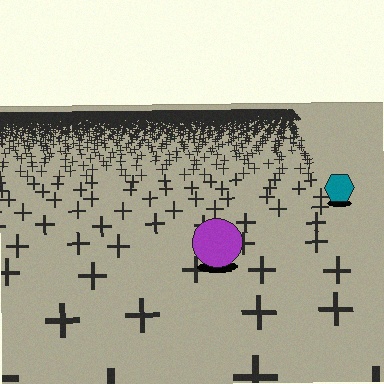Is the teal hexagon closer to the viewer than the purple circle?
No. The purple circle is closer — you can tell from the texture gradient: the ground texture is coarser near it.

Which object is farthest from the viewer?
The teal hexagon is farthest from the viewer. It appears smaller and the ground texture around it is denser.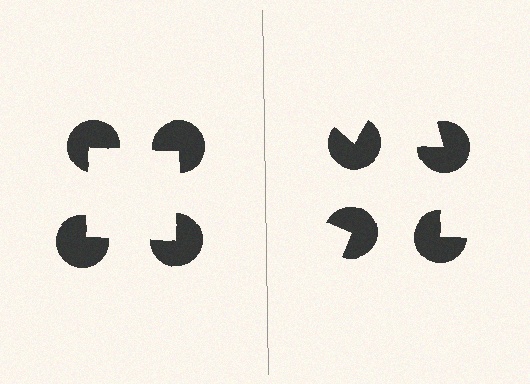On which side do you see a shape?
An illusory square appears on the left side. On the right side the wedge cuts are rotated, so no coherent shape forms.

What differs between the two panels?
The pac-man discs are positioned identically on both sides; only the wedge orientations differ. On the left they align to a square; on the right they are misaligned.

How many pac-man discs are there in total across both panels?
8 — 4 on each side.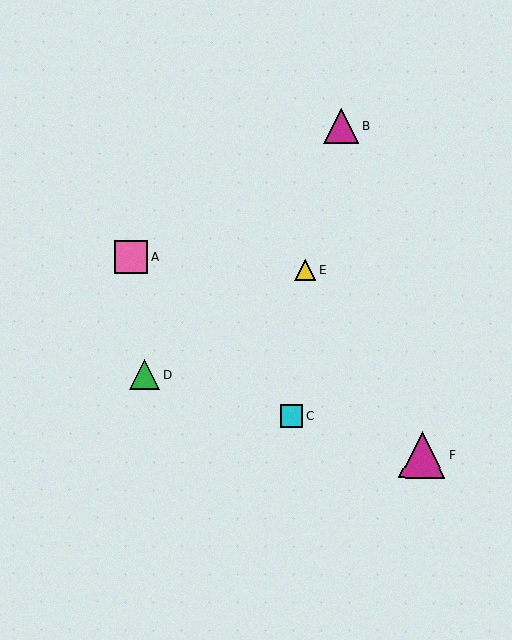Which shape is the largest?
The magenta triangle (labeled F) is the largest.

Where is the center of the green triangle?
The center of the green triangle is at (145, 374).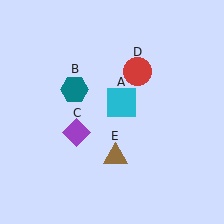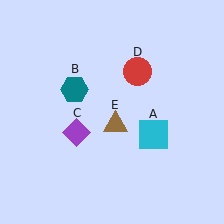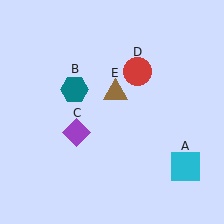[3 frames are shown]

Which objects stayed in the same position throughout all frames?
Teal hexagon (object B) and purple diamond (object C) and red circle (object D) remained stationary.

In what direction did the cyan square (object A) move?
The cyan square (object A) moved down and to the right.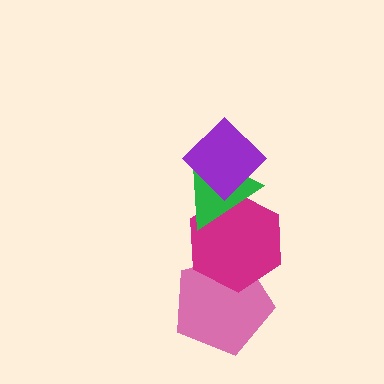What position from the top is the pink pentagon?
The pink pentagon is 4th from the top.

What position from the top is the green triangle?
The green triangle is 2nd from the top.